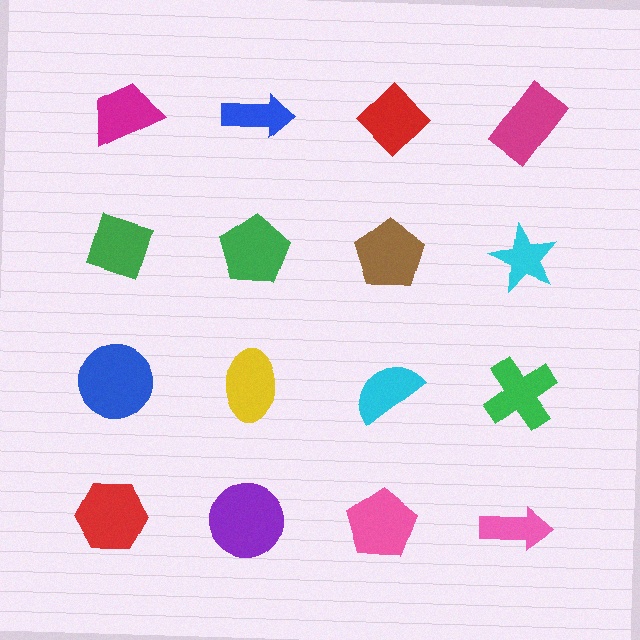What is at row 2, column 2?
A green pentagon.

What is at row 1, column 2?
A blue arrow.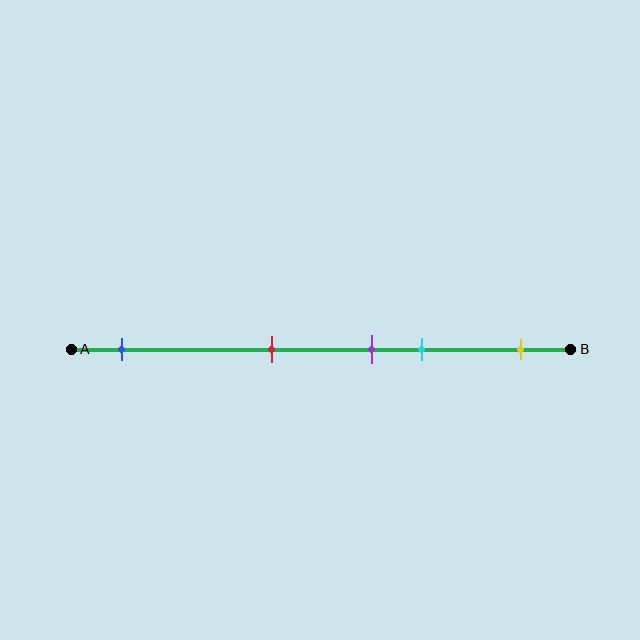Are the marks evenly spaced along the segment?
No, the marks are not evenly spaced.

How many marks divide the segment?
There are 5 marks dividing the segment.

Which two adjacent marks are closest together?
The purple and cyan marks are the closest adjacent pair.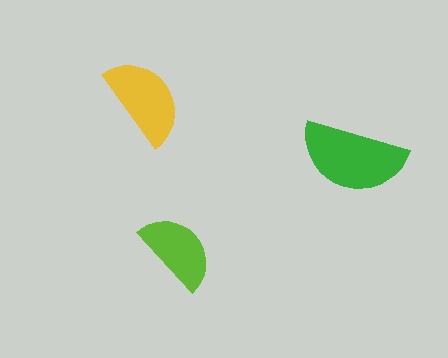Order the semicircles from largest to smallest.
the green one, the yellow one, the lime one.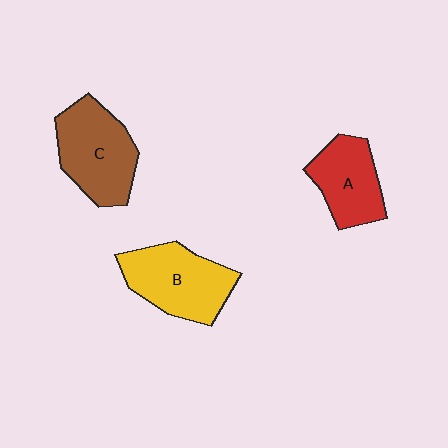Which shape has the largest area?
Shape B (yellow).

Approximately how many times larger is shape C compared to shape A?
Approximately 1.3 times.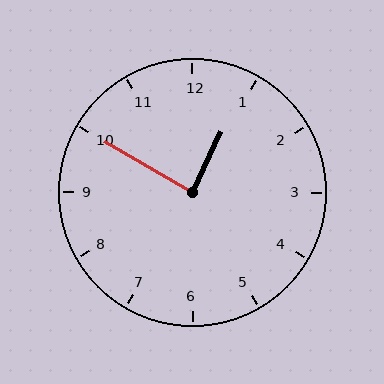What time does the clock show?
12:50.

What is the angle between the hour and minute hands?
Approximately 85 degrees.